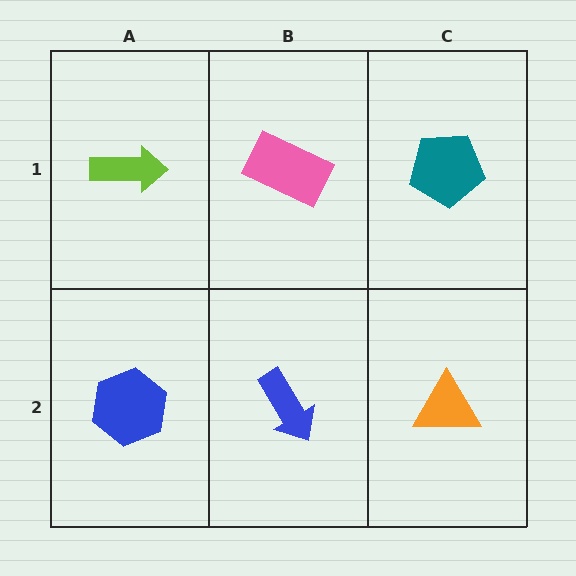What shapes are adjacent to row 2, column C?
A teal pentagon (row 1, column C), a blue arrow (row 2, column B).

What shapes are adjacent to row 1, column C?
An orange triangle (row 2, column C), a pink rectangle (row 1, column B).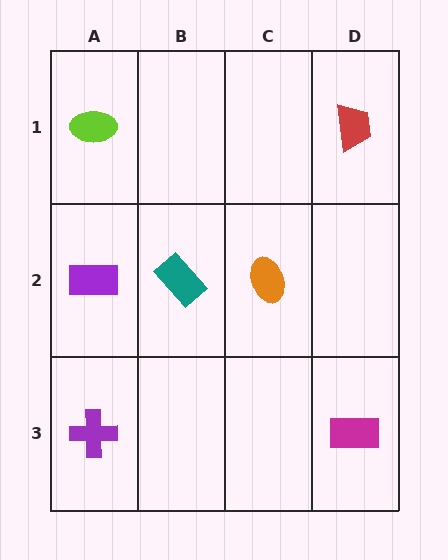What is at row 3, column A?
A purple cross.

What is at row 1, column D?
A red trapezoid.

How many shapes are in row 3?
2 shapes.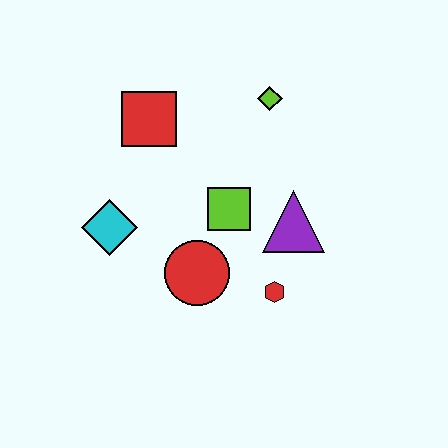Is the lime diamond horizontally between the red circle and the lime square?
No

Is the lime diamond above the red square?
Yes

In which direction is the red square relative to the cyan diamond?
The red square is above the cyan diamond.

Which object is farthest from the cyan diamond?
The lime diamond is farthest from the cyan diamond.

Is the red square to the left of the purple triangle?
Yes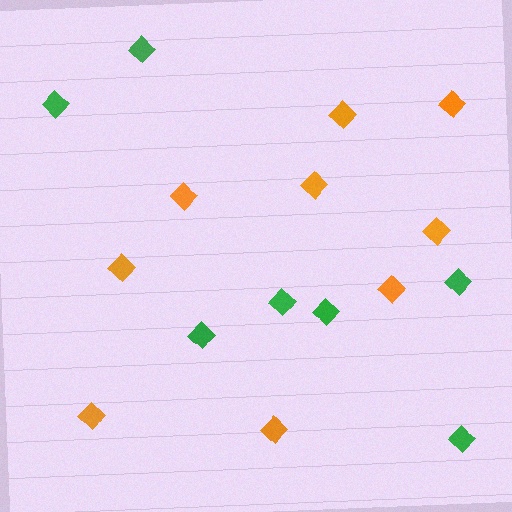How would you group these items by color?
There are 2 groups: one group of orange diamonds (9) and one group of green diamonds (7).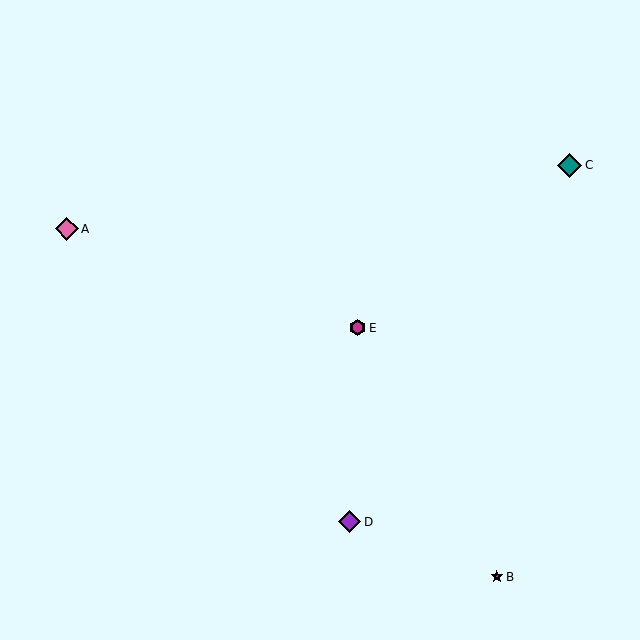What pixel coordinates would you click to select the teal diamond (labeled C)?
Click at (570, 165) to select the teal diamond C.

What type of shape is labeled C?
Shape C is a teal diamond.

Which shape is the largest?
The teal diamond (labeled C) is the largest.